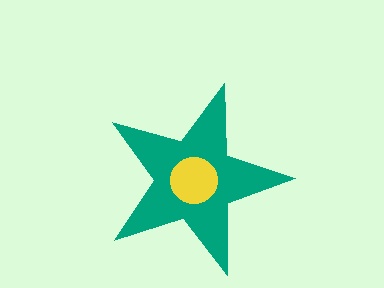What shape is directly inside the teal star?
The yellow circle.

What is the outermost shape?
The teal star.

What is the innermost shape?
The yellow circle.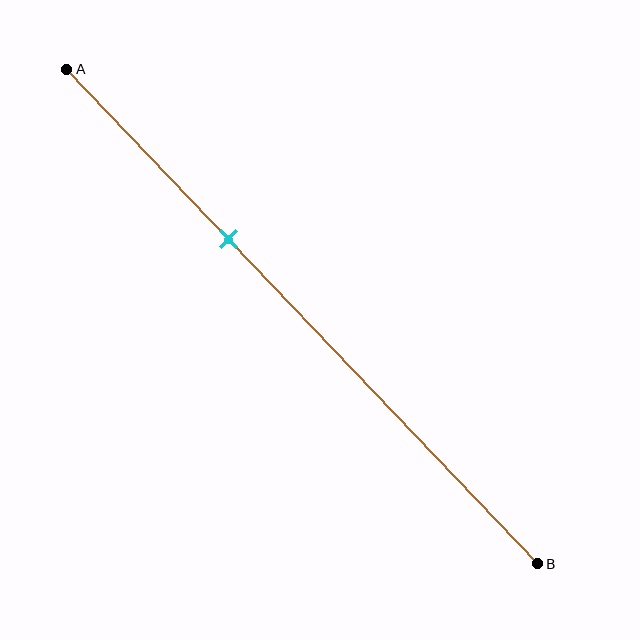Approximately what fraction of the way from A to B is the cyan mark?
The cyan mark is approximately 35% of the way from A to B.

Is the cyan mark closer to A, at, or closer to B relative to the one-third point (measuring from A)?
The cyan mark is approximately at the one-third point of segment AB.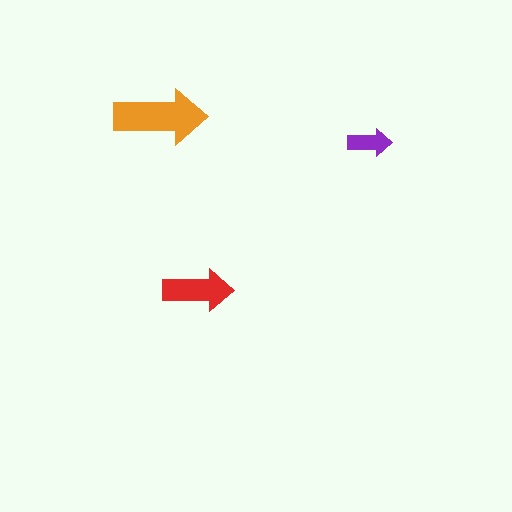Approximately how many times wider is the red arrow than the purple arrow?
About 1.5 times wider.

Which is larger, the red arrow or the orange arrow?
The orange one.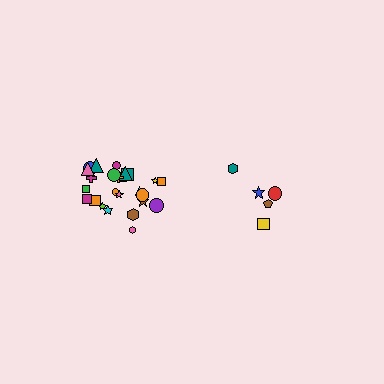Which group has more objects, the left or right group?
The left group.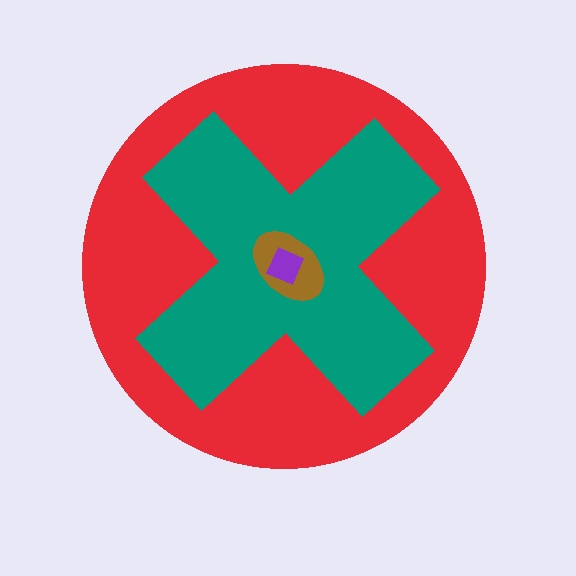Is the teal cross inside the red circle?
Yes.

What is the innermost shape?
The purple square.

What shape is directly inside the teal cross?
The brown ellipse.